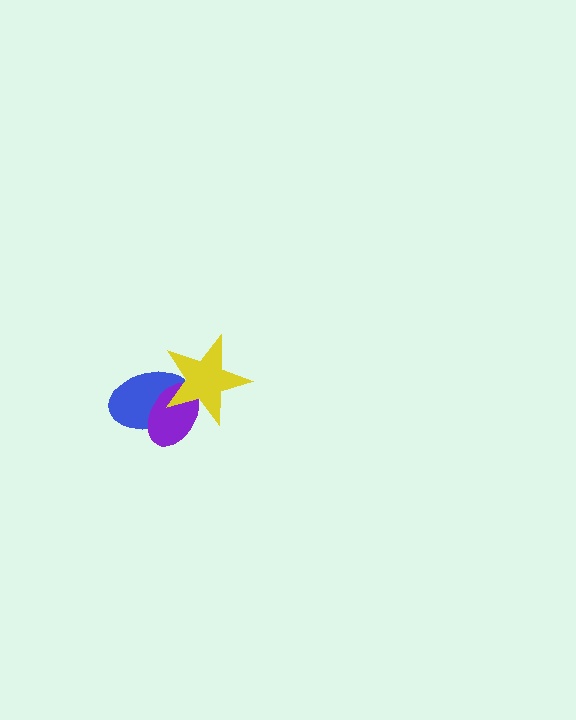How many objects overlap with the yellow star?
2 objects overlap with the yellow star.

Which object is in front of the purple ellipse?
The yellow star is in front of the purple ellipse.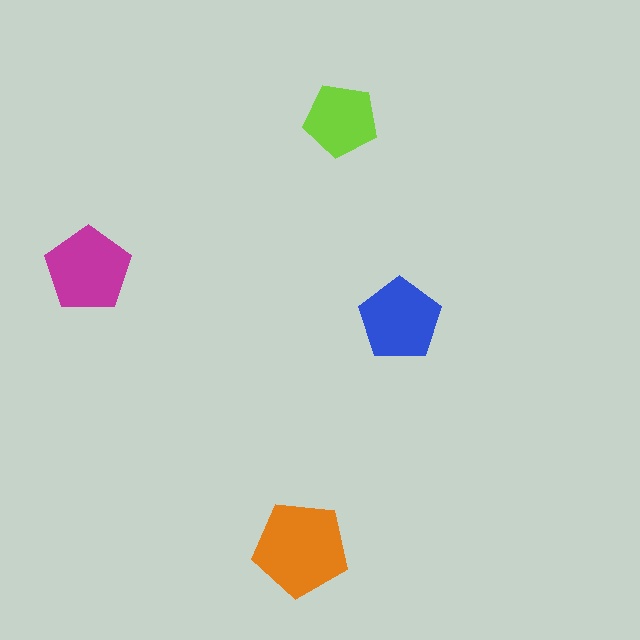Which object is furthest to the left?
The magenta pentagon is leftmost.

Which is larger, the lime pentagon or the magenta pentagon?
The magenta one.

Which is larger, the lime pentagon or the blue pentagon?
The blue one.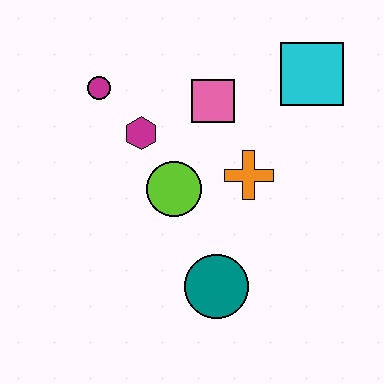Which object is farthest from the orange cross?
The magenta circle is farthest from the orange cross.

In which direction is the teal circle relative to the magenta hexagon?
The teal circle is below the magenta hexagon.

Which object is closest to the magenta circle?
The magenta hexagon is closest to the magenta circle.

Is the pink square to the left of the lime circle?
No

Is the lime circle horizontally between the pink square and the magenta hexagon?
Yes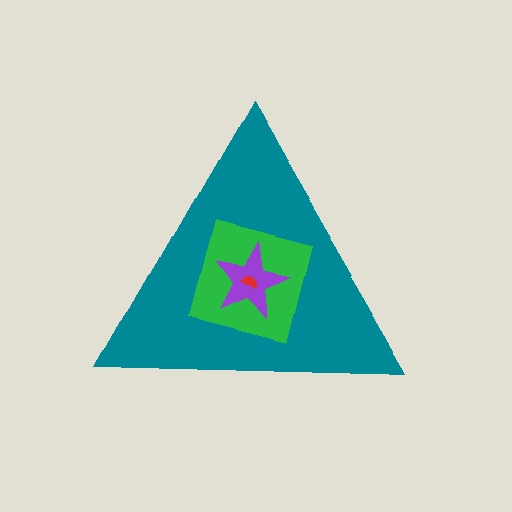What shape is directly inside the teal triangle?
The green square.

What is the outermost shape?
The teal triangle.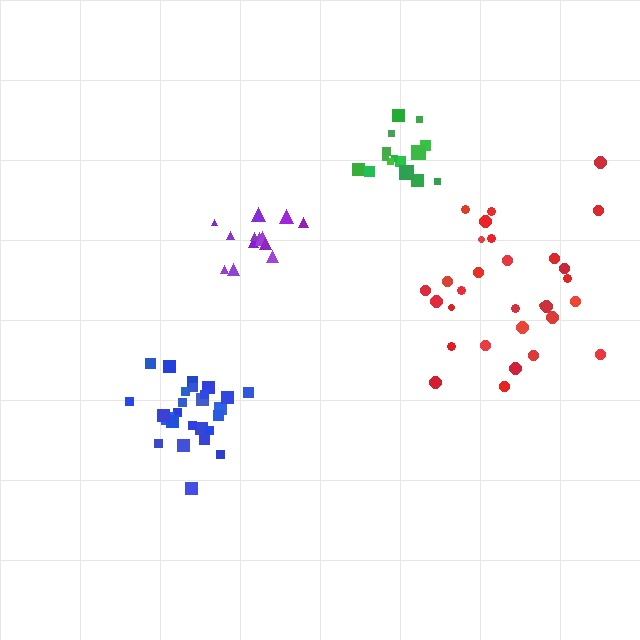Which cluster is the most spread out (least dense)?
Red.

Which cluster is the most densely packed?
Blue.